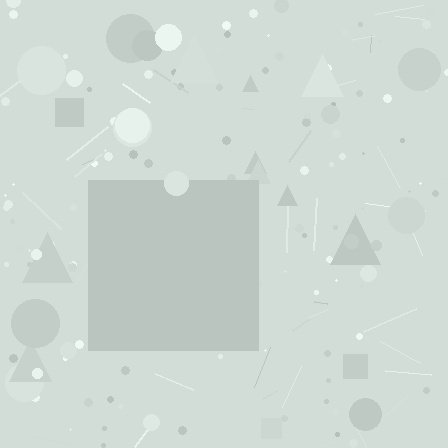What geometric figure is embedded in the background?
A square is embedded in the background.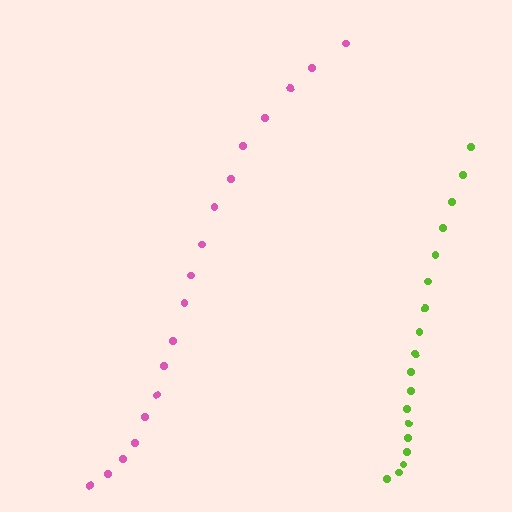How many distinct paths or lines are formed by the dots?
There are 2 distinct paths.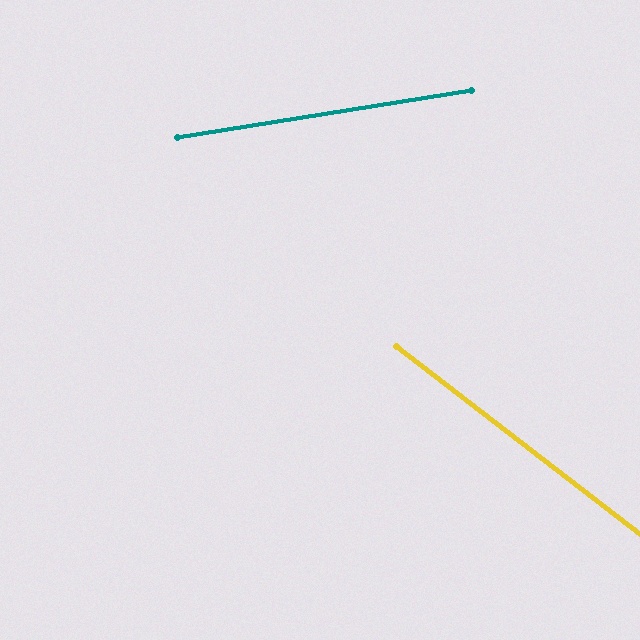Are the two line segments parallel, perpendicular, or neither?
Neither parallel nor perpendicular — they differ by about 47°.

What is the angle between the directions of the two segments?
Approximately 47 degrees.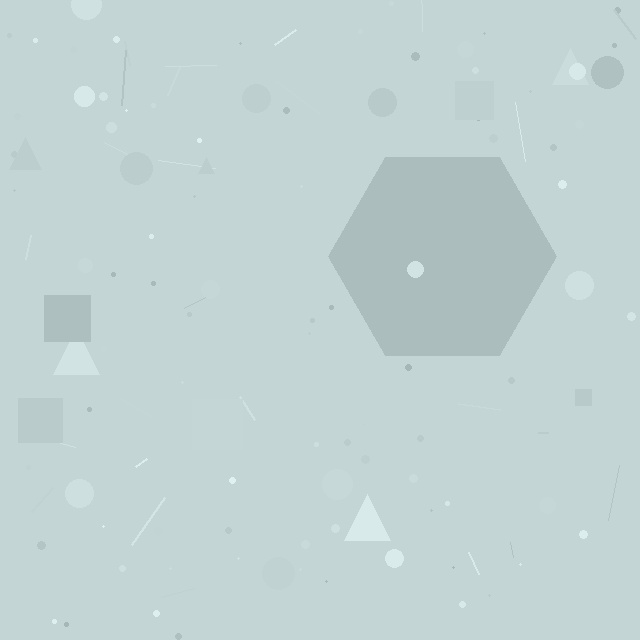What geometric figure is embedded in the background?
A hexagon is embedded in the background.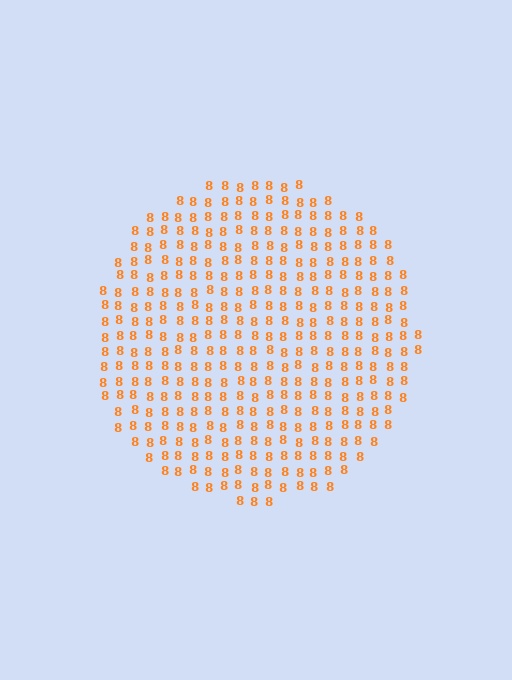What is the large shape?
The large shape is a circle.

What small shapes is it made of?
It is made of small digit 8's.